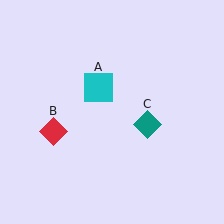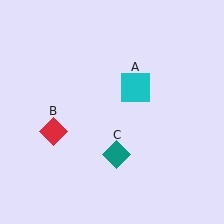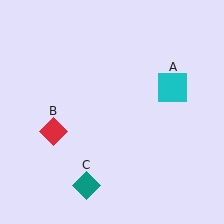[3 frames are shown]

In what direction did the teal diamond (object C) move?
The teal diamond (object C) moved down and to the left.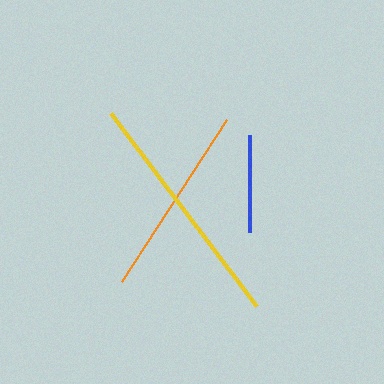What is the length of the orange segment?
The orange segment is approximately 193 pixels long.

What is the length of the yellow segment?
The yellow segment is approximately 242 pixels long.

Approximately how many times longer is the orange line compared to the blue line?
The orange line is approximately 2.0 times the length of the blue line.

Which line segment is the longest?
The yellow line is the longest at approximately 242 pixels.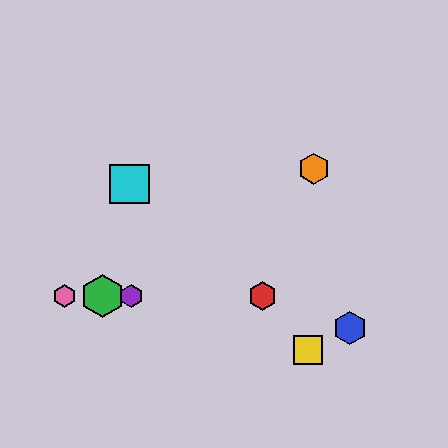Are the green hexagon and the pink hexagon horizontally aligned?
Yes, both are at y≈296.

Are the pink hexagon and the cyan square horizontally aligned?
No, the pink hexagon is at y≈296 and the cyan square is at y≈184.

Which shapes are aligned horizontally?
The red hexagon, the green hexagon, the purple hexagon, the pink hexagon are aligned horizontally.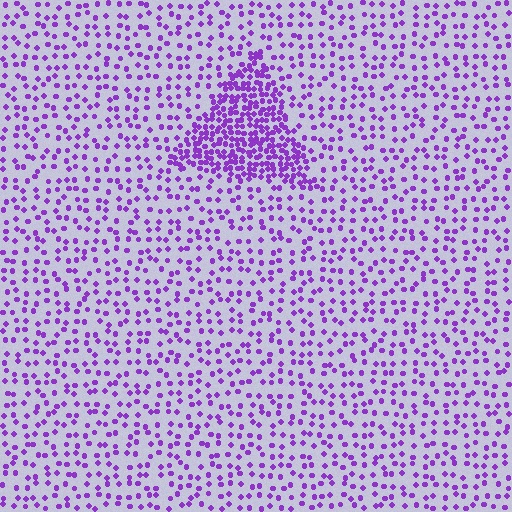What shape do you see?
I see a triangle.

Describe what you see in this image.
The image contains small purple elements arranged at two different densities. A triangle-shaped region is visible where the elements are more densely packed than the surrounding area.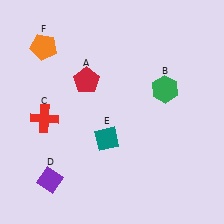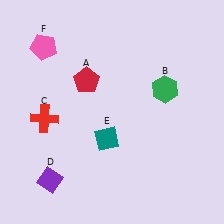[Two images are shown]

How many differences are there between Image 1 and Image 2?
There is 1 difference between the two images.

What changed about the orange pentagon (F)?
In Image 1, F is orange. In Image 2, it changed to pink.